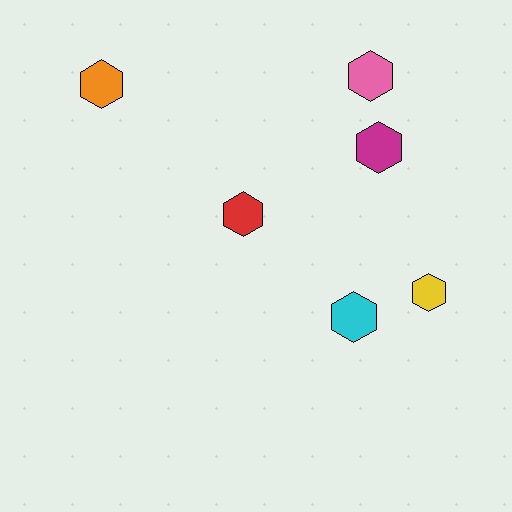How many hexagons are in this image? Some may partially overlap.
There are 6 hexagons.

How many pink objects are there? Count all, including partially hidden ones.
There is 1 pink object.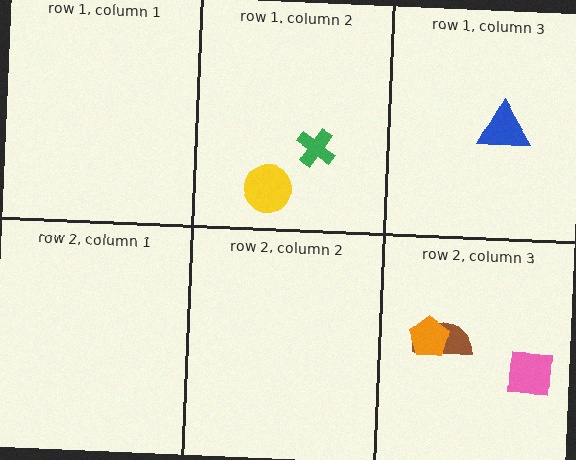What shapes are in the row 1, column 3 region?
The blue triangle.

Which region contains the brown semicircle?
The row 2, column 3 region.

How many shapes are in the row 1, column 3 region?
1.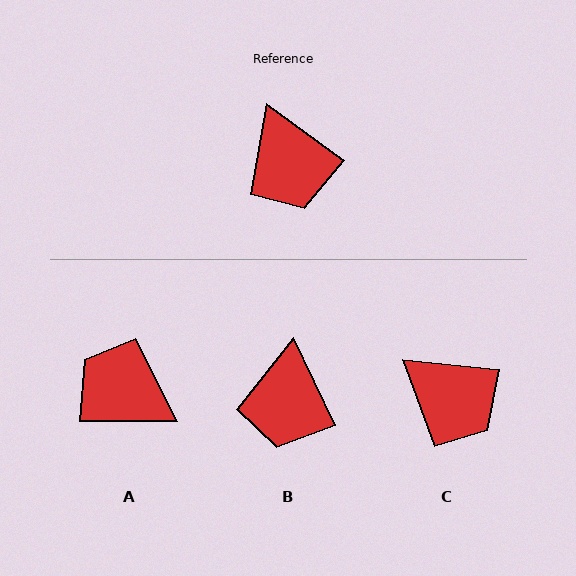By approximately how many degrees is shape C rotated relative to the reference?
Approximately 30 degrees counter-clockwise.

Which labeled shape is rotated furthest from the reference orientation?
A, about 144 degrees away.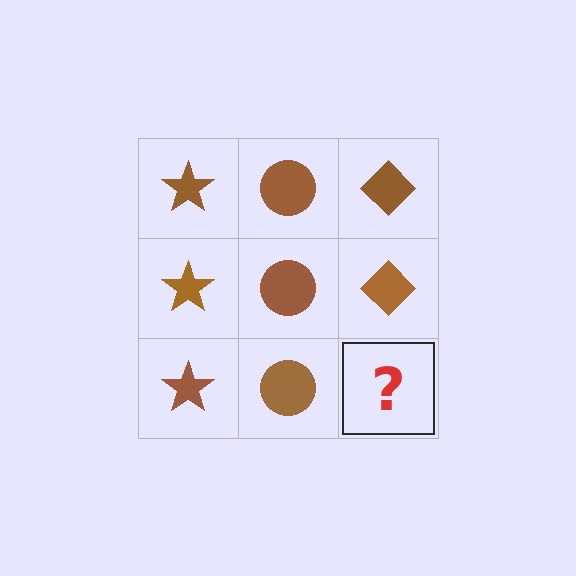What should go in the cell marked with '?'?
The missing cell should contain a brown diamond.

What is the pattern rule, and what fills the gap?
The rule is that each column has a consistent shape. The gap should be filled with a brown diamond.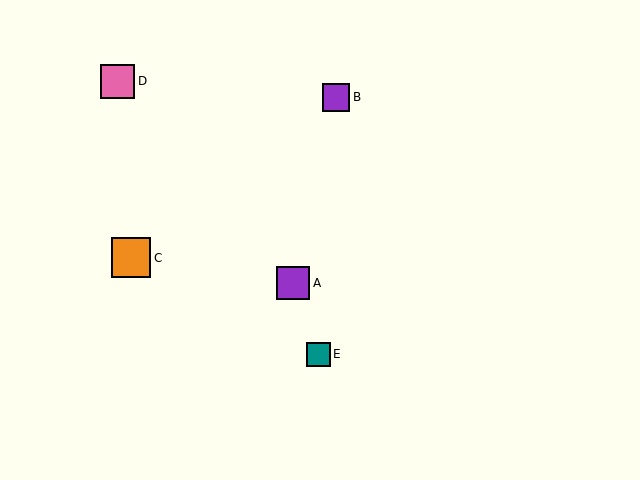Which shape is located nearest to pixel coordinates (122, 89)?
The pink square (labeled D) at (118, 81) is nearest to that location.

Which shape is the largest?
The orange square (labeled C) is the largest.